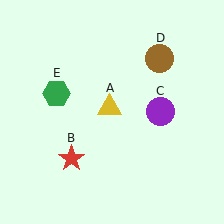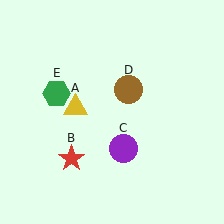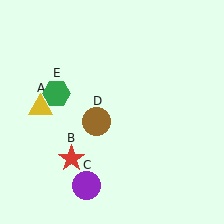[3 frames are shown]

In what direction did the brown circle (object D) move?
The brown circle (object D) moved down and to the left.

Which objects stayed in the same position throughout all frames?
Red star (object B) and green hexagon (object E) remained stationary.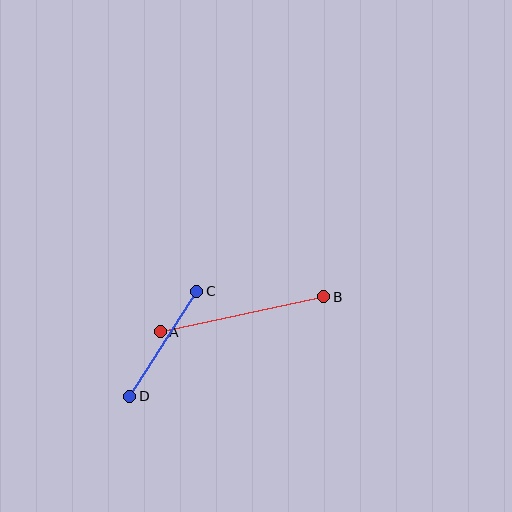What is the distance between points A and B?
The distance is approximately 167 pixels.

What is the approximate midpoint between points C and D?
The midpoint is at approximately (163, 344) pixels.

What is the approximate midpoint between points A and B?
The midpoint is at approximately (242, 314) pixels.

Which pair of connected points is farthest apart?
Points A and B are farthest apart.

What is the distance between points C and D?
The distance is approximately 124 pixels.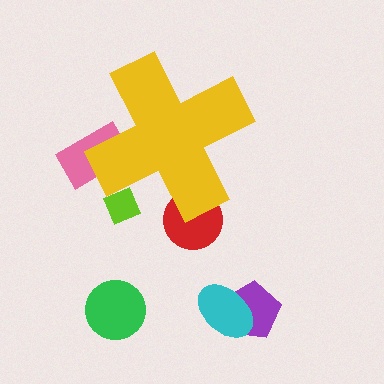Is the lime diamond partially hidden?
Yes, the lime diamond is partially hidden behind the yellow cross.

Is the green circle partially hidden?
No, the green circle is fully visible.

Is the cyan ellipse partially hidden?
No, the cyan ellipse is fully visible.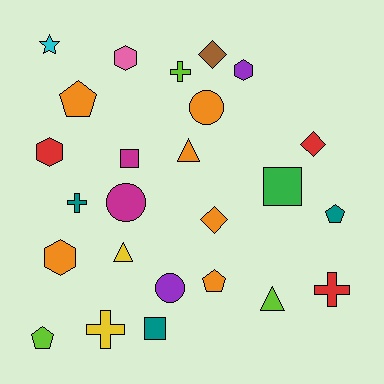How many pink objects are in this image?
There is 1 pink object.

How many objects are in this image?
There are 25 objects.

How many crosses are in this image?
There are 4 crosses.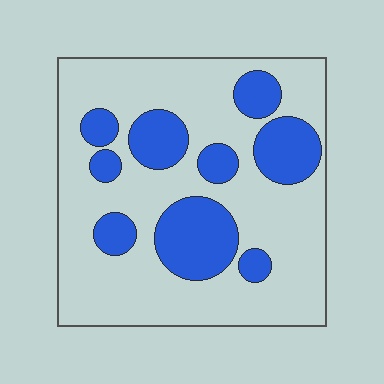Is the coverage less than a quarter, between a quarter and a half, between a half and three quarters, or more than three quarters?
Between a quarter and a half.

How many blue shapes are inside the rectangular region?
9.